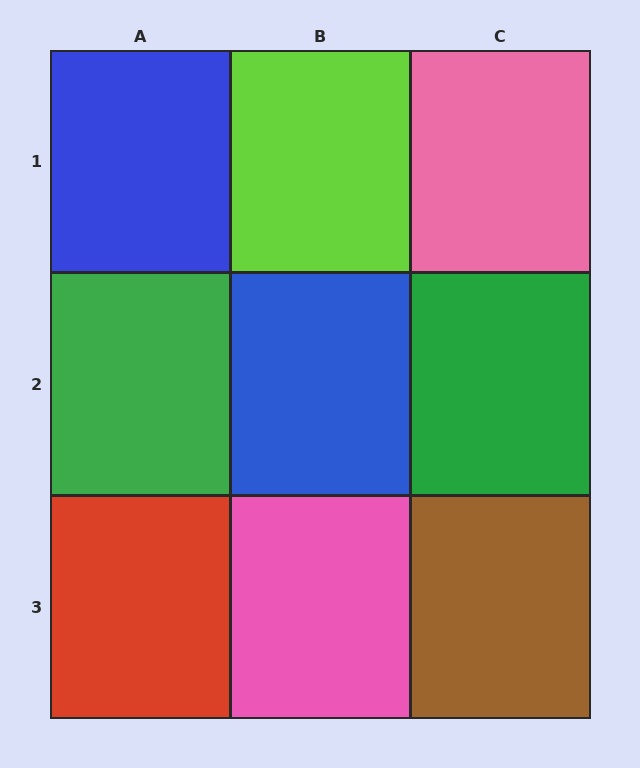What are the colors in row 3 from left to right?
Red, pink, brown.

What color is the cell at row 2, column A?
Green.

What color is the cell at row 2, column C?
Green.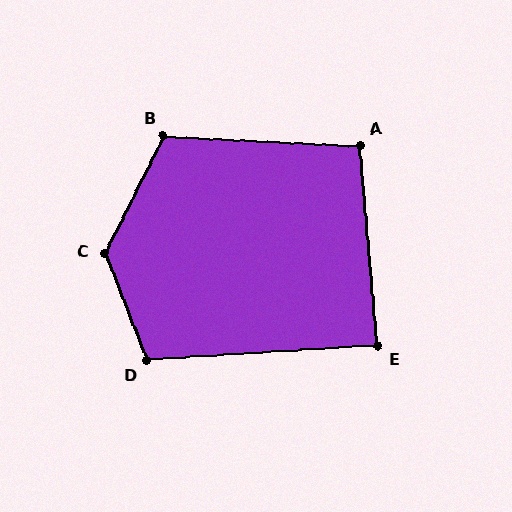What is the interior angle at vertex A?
Approximately 98 degrees (obtuse).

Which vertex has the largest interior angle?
C, at approximately 132 degrees.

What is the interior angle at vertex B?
Approximately 114 degrees (obtuse).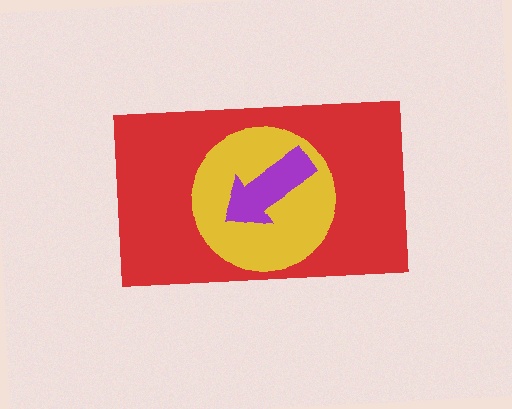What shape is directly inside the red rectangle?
The yellow circle.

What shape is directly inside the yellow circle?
The purple arrow.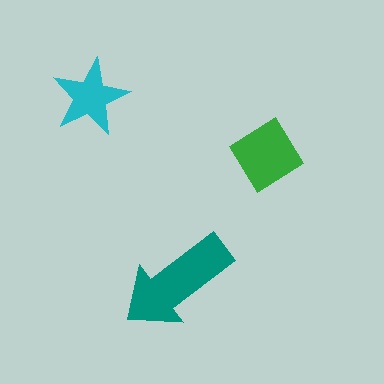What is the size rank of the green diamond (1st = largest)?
2nd.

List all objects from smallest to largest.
The cyan star, the green diamond, the teal arrow.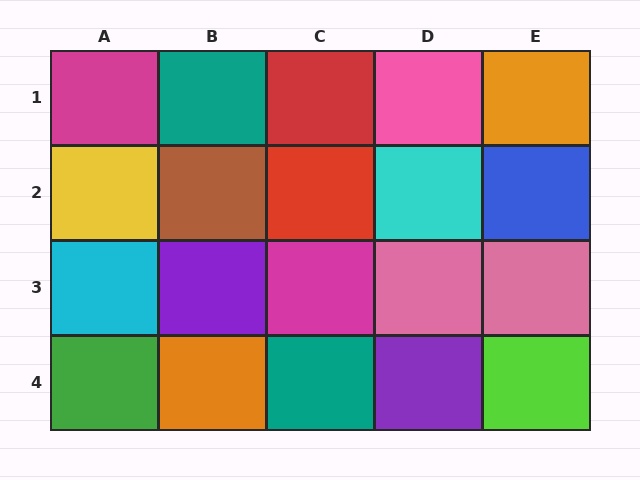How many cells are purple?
2 cells are purple.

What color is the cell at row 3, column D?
Pink.